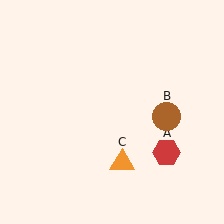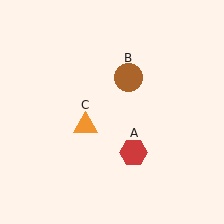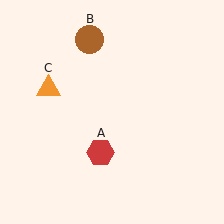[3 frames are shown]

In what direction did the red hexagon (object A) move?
The red hexagon (object A) moved left.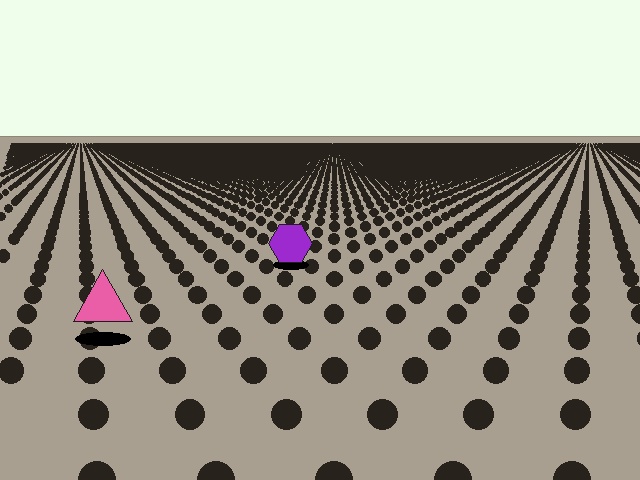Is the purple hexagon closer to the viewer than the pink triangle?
No. The pink triangle is closer — you can tell from the texture gradient: the ground texture is coarser near it.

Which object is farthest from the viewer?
The purple hexagon is farthest from the viewer. It appears smaller and the ground texture around it is denser.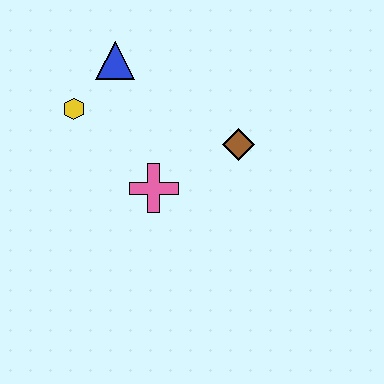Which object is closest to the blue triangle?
The yellow hexagon is closest to the blue triangle.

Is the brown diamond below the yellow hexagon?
Yes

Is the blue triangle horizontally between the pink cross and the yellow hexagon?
Yes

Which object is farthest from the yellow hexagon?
The brown diamond is farthest from the yellow hexagon.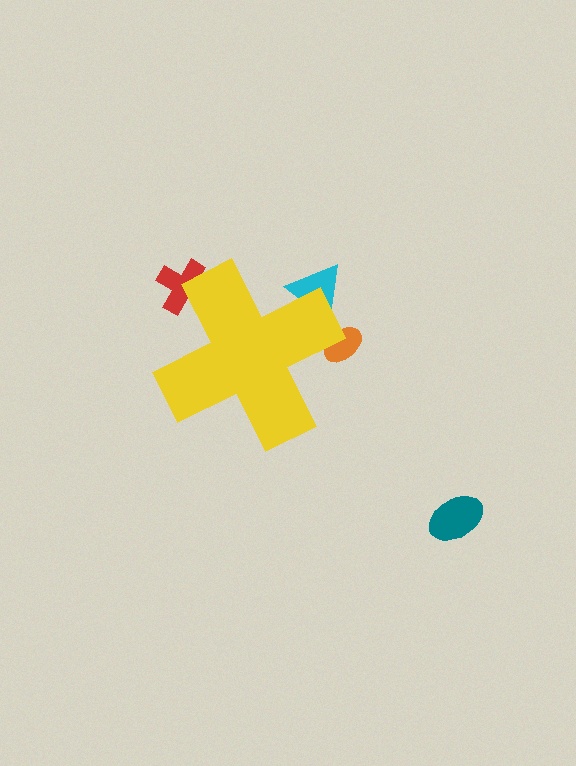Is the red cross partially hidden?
Yes, the red cross is partially hidden behind the yellow cross.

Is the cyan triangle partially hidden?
Yes, the cyan triangle is partially hidden behind the yellow cross.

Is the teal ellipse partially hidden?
No, the teal ellipse is fully visible.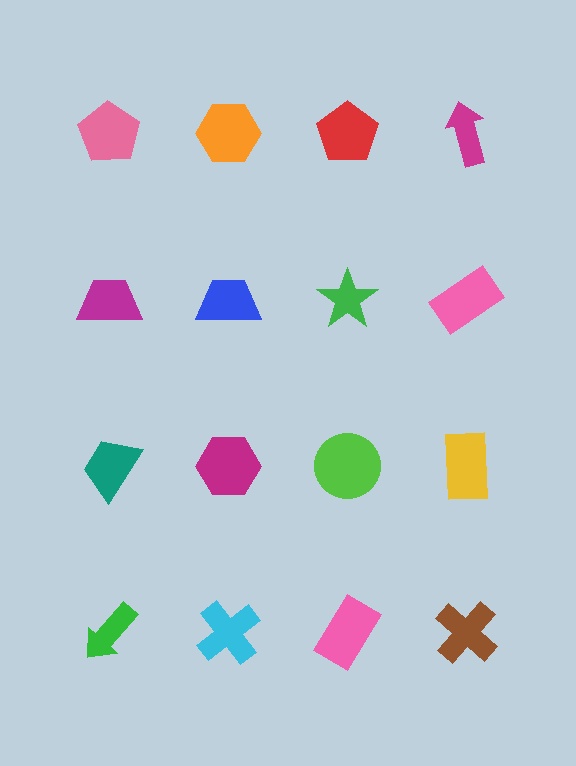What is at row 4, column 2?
A cyan cross.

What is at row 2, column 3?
A green star.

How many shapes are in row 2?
4 shapes.